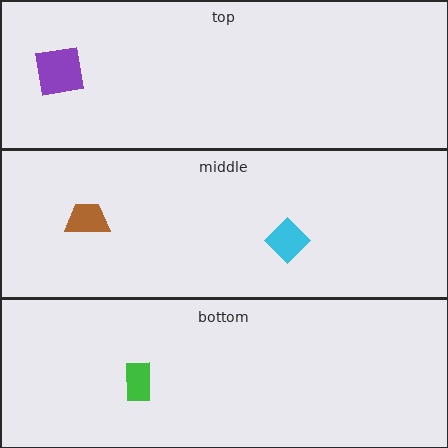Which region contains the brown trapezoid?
The middle region.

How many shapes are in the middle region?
2.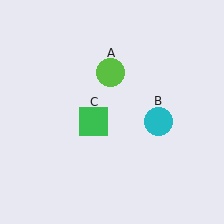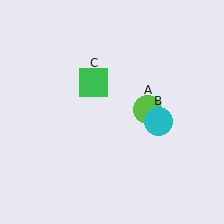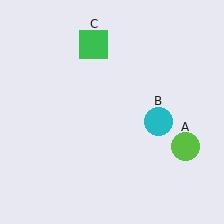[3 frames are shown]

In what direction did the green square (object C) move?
The green square (object C) moved up.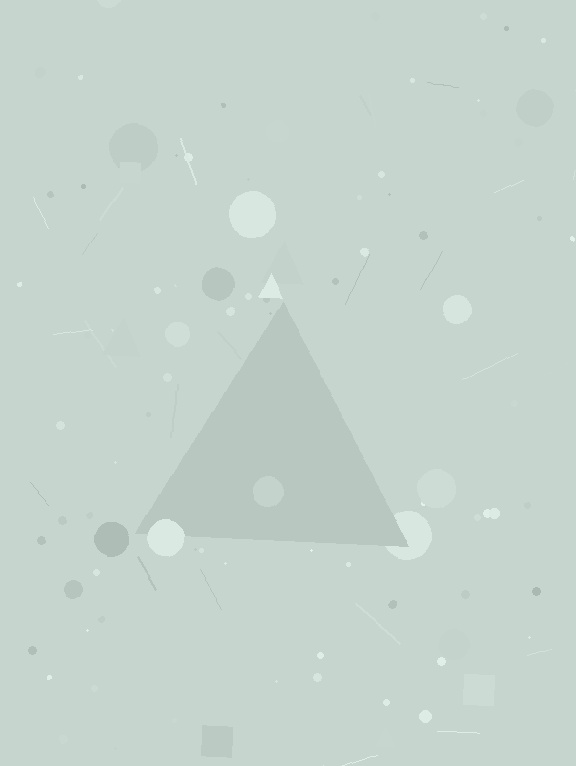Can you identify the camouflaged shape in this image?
The camouflaged shape is a triangle.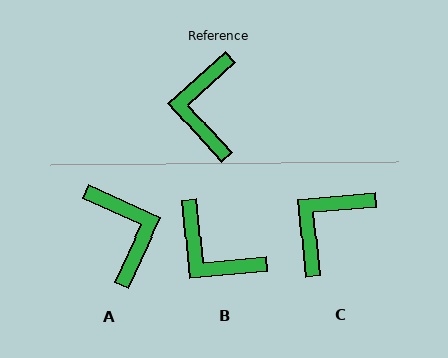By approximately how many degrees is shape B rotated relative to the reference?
Approximately 53 degrees counter-clockwise.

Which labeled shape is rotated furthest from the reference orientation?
A, about 157 degrees away.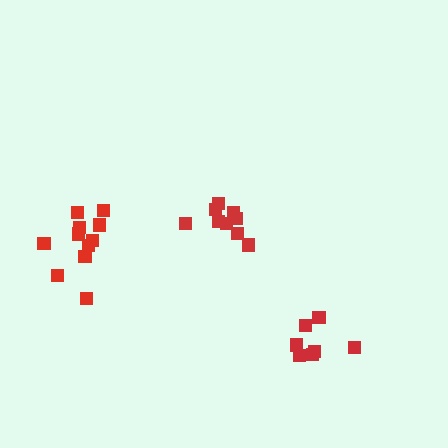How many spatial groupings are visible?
There are 3 spatial groupings.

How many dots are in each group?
Group 1: 9 dots, Group 2: 7 dots, Group 3: 11 dots (27 total).